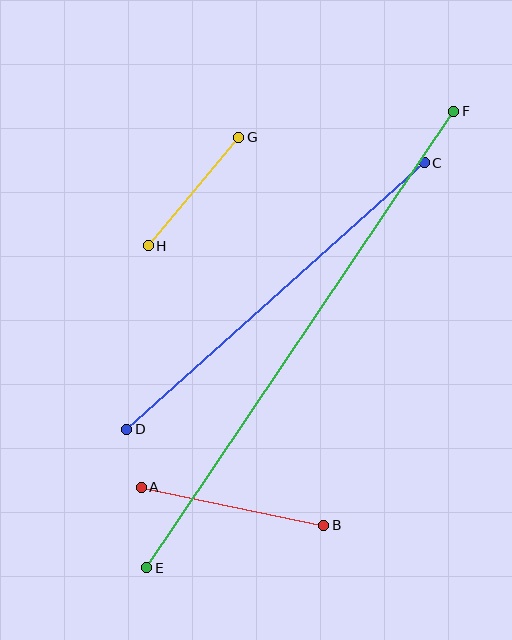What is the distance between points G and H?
The distance is approximately 142 pixels.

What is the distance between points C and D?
The distance is approximately 399 pixels.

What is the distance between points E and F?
The distance is approximately 550 pixels.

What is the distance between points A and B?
The distance is approximately 187 pixels.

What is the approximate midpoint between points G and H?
The midpoint is at approximately (194, 191) pixels.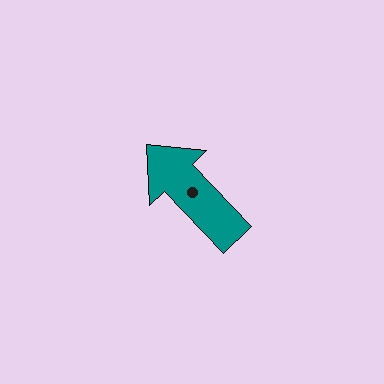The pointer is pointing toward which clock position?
Roughly 11 o'clock.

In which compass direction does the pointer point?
Northwest.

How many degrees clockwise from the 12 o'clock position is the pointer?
Approximately 316 degrees.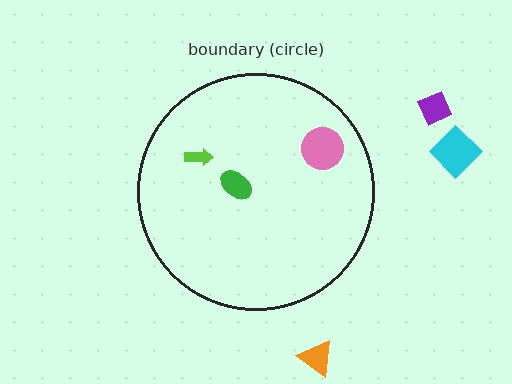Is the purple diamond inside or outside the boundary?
Outside.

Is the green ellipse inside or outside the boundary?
Inside.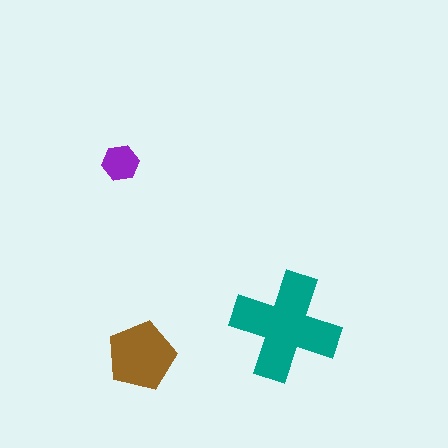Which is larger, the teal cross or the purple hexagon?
The teal cross.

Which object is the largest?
The teal cross.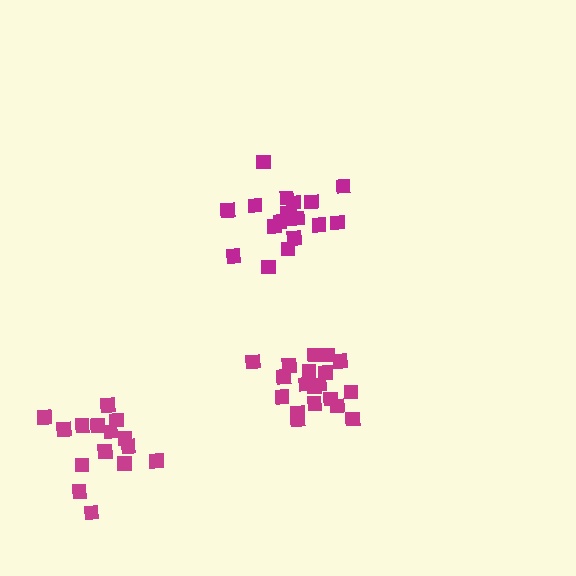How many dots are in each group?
Group 1: 20 dots, Group 2: 19 dots, Group 3: 15 dots (54 total).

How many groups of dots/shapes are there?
There are 3 groups.